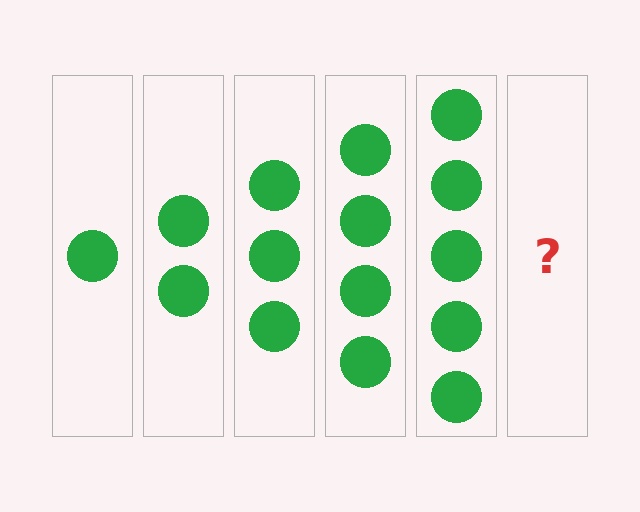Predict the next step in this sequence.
The next step is 6 circles.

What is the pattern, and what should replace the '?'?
The pattern is that each step adds one more circle. The '?' should be 6 circles.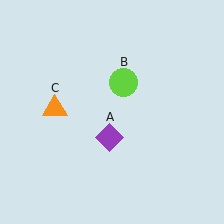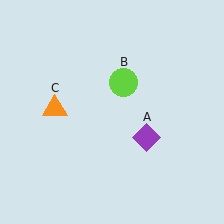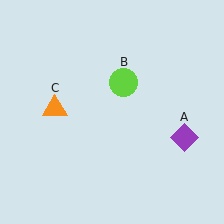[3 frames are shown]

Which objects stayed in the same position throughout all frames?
Lime circle (object B) and orange triangle (object C) remained stationary.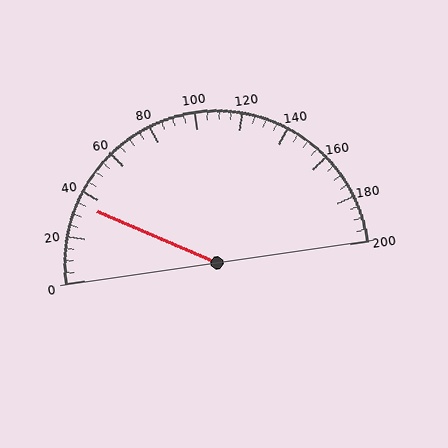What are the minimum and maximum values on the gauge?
The gauge ranges from 0 to 200.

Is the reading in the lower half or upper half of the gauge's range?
The reading is in the lower half of the range (0 to 200).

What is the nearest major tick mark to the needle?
The nearest major tick mark is 40.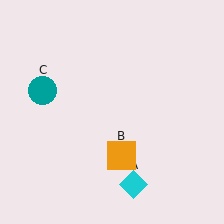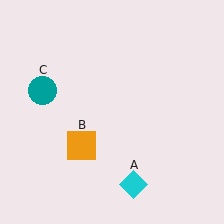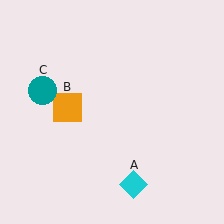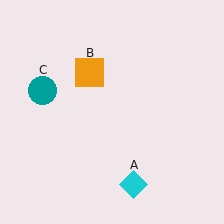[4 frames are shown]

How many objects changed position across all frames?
1 object changed position: orange square (object B).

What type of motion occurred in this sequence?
The orange square (object B) rotated clockwise around the center of the scene.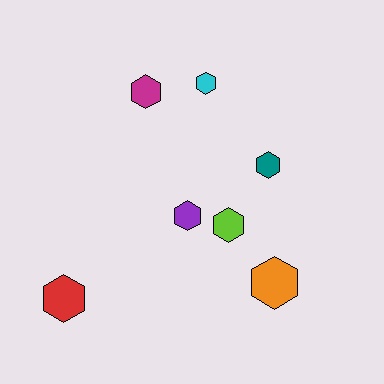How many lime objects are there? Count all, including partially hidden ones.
There is 1 lime object.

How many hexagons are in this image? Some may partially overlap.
There are 7 hexagons.